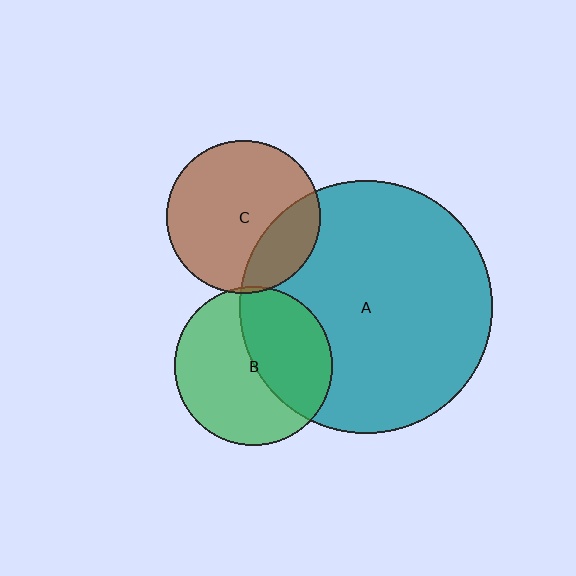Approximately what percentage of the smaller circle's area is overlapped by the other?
Approximately 45%.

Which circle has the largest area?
Circle A (teal).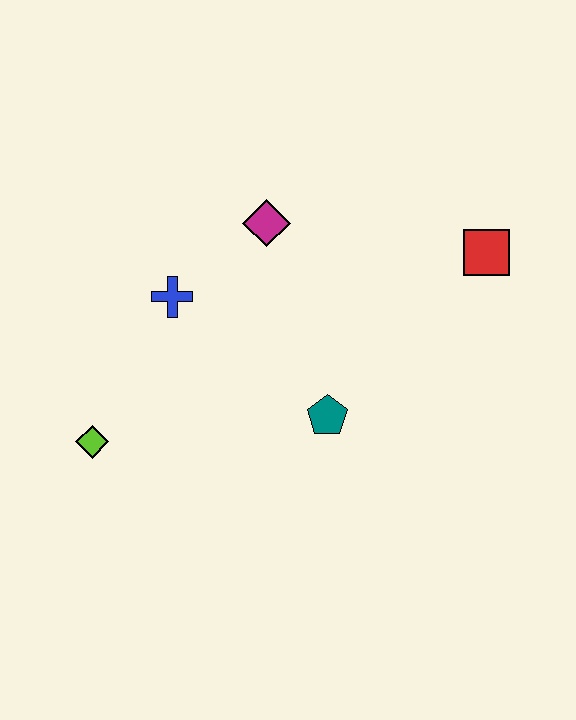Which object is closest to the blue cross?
The magenta diamond is closest to the blue cross.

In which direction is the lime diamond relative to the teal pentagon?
The lime diamond is to the left of the teal pentagon.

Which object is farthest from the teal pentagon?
The lime diamond is farthest from the teal pentagon.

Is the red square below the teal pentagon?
No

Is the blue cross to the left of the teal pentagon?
Yes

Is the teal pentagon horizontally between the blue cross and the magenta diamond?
No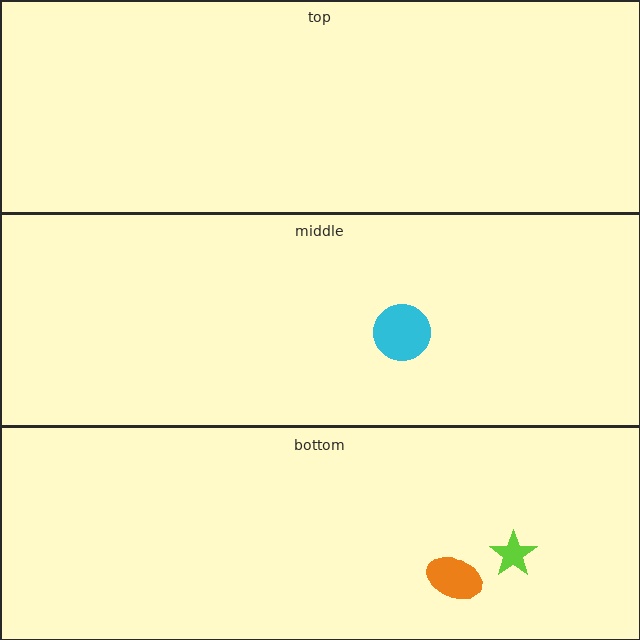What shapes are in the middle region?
The cyan circle.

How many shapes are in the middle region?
1.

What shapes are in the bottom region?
The orange ellipse, the lime star.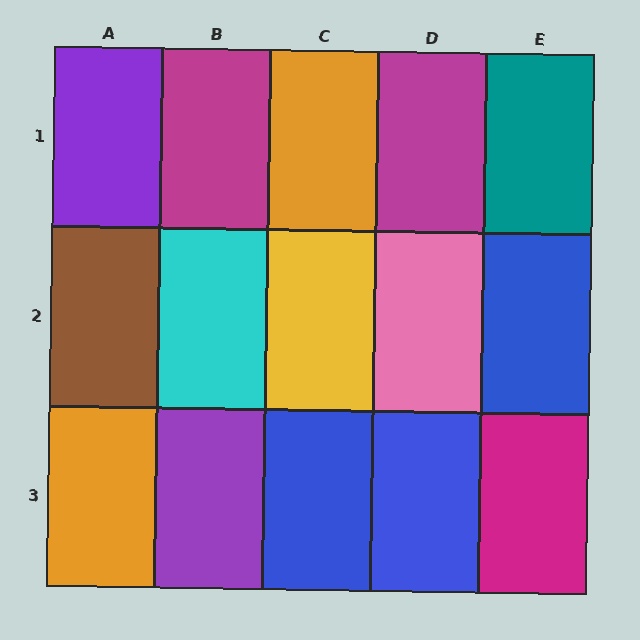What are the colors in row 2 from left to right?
Brown, cyan, yellow, pink, blue.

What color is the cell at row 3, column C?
Blue.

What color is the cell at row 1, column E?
Teal.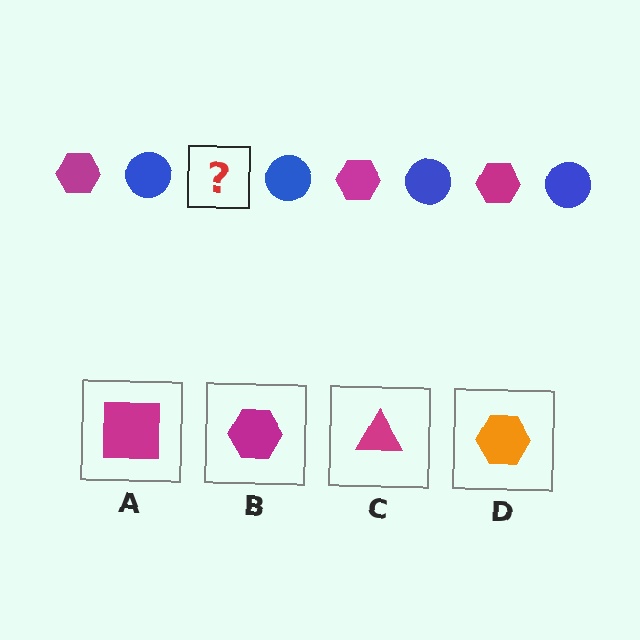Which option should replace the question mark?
Option B.